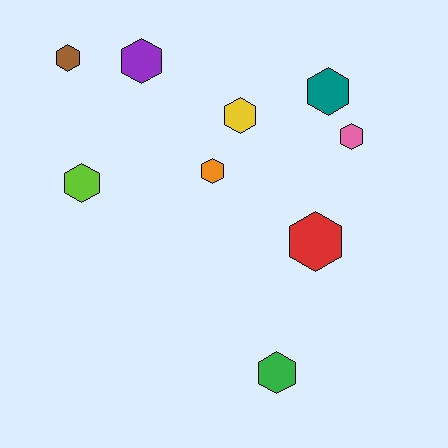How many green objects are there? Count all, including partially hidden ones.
There is 1 green object.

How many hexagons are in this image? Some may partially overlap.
There are 9 hexagons.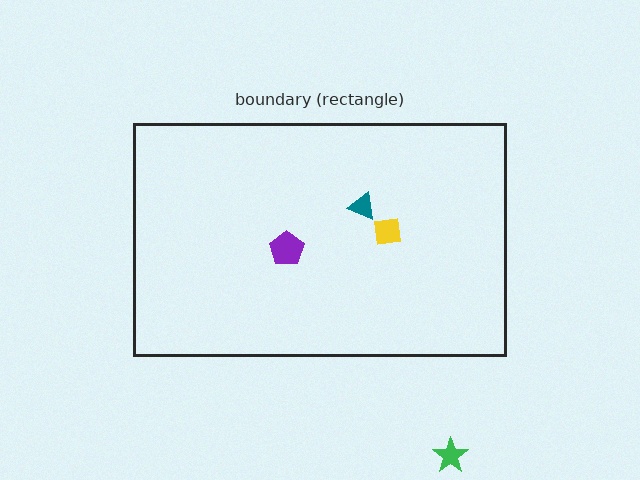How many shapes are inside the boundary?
3 inside, 1 outside.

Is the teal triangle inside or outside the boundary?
Inside.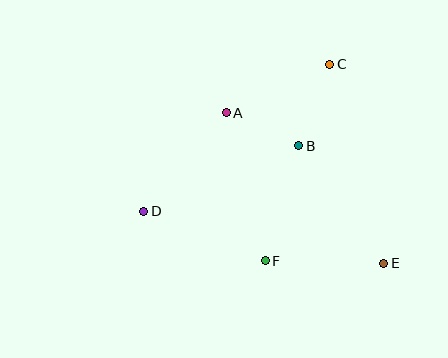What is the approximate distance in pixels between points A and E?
The distance between A and E is approximately 218 pixels.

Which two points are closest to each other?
Points A and B are closest to each other.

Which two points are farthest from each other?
Points D and E are farthest from each other.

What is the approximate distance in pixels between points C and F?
The distance between C and F is approximately 207 pixels.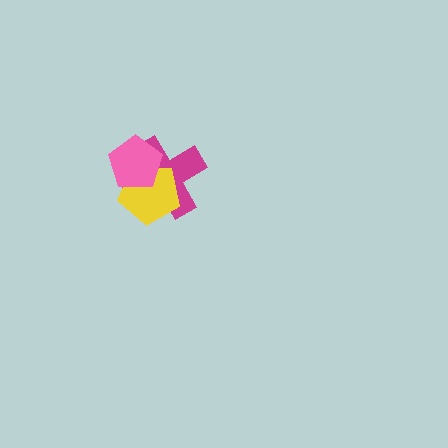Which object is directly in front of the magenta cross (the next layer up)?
The yellow pentagon is directly in front of the magenta cross.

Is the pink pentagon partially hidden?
No, no other shape covers it.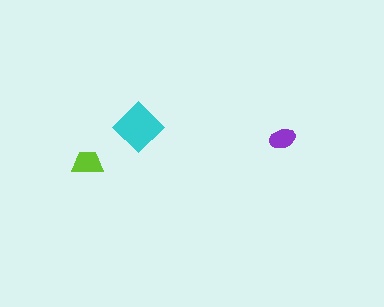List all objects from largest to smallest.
The cyan diamond, the lime trapezoid, the purple ellipse.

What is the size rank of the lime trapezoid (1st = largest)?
2nd.